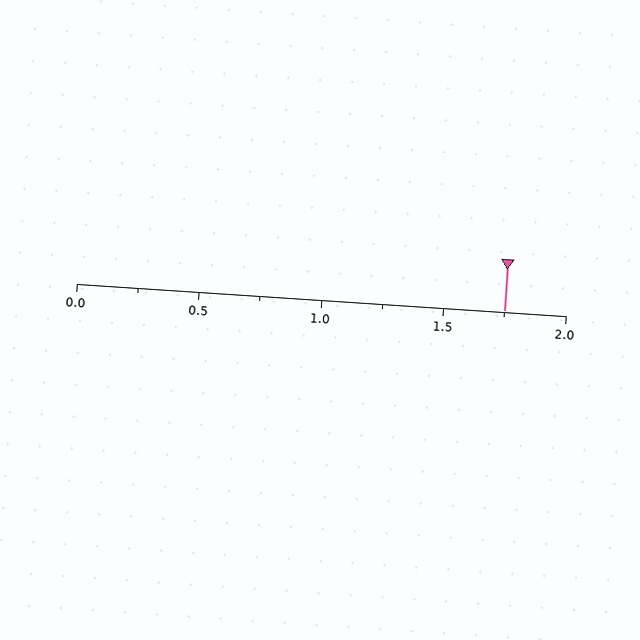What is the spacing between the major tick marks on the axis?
The major ticks are spaced 0.5 apart.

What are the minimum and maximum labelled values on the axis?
The axis runs from 0.0 to 2.0.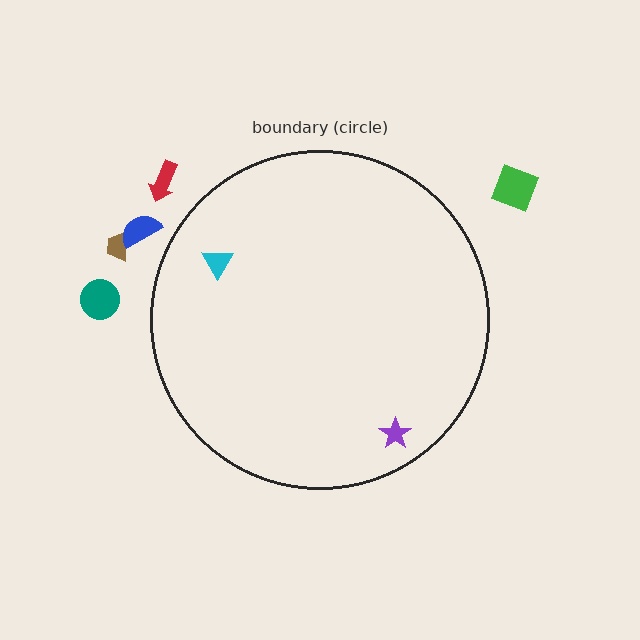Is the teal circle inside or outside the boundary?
Outside.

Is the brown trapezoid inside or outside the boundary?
Outside.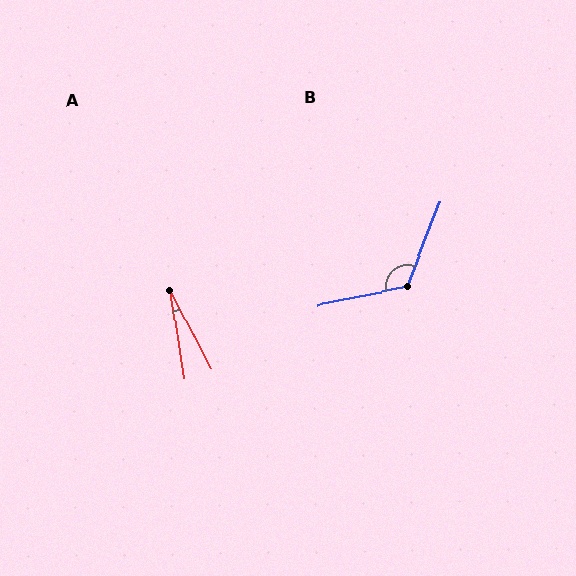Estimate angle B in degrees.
Approximately 123 degrees.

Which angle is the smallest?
A, at approximately 19 degrees.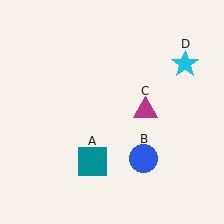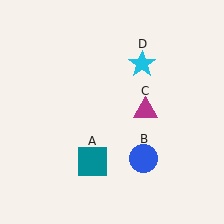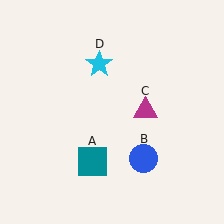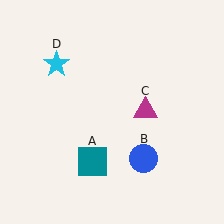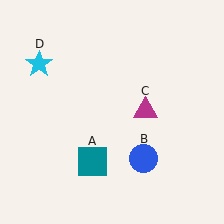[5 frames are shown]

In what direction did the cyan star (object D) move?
The cyan star (object D) moved left.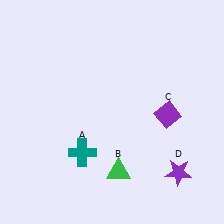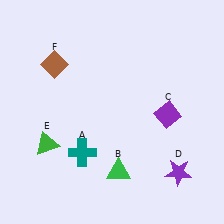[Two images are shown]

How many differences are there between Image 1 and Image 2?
There are 2 differences between the two images.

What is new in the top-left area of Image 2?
A brown diamond (F) was added in the top-left area of Image 2.